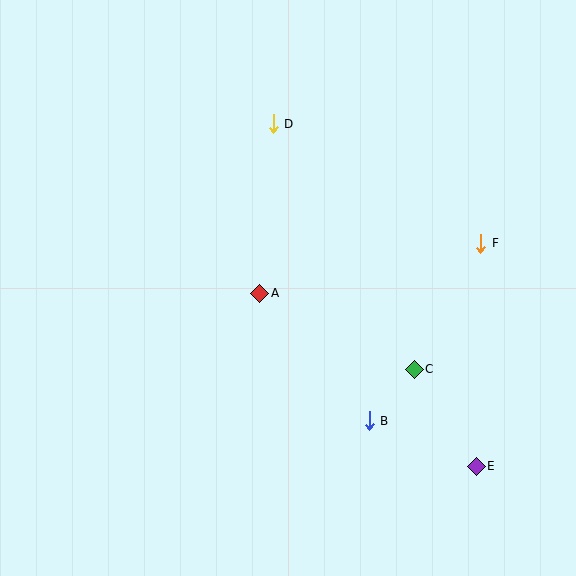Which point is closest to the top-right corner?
Point F is closest to the top-right corner.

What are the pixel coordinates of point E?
Point E is at (476, 466).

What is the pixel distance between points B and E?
The distance between B and E is 116 pixels.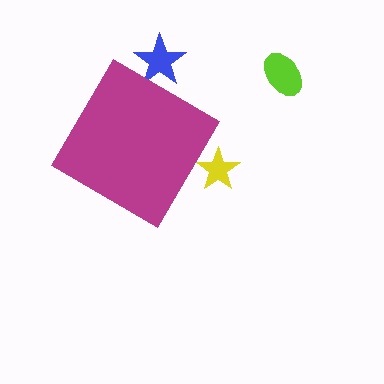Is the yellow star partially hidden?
Yes, the yellow star is partially hidden behind the magenta diamond.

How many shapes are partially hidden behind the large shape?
2 shapes are partially hidden.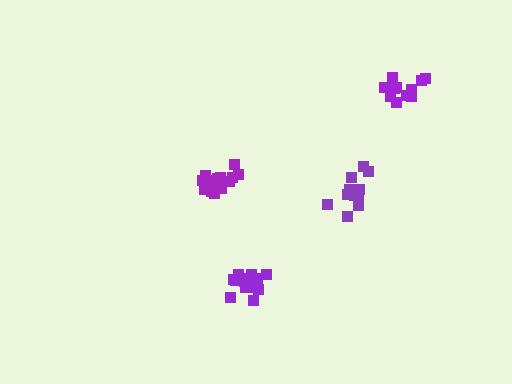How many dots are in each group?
Group 1: 11 dots, Group 2: 11 dots, Group 3: 17 dots, Group 4: 14 dots (53 total).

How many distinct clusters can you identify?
There are 4 distinct clusters.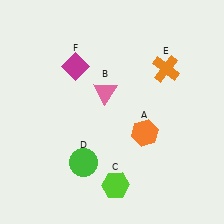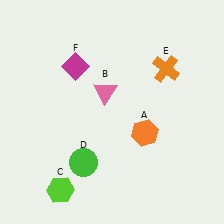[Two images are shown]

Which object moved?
The lime hexagon (C) moved left.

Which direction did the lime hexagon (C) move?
The lime hexagon (C) moved left.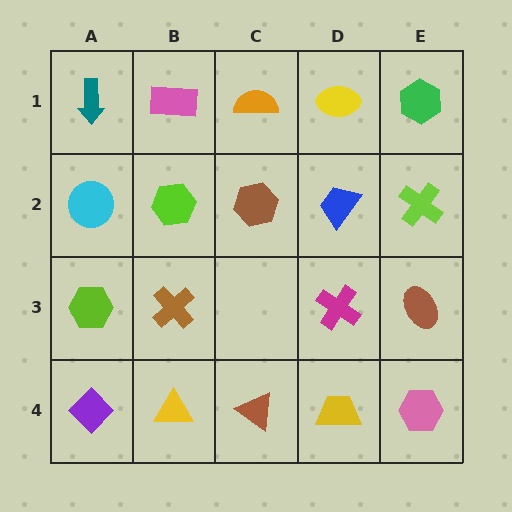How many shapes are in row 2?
5 shapes.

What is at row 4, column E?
A pink hexagon.